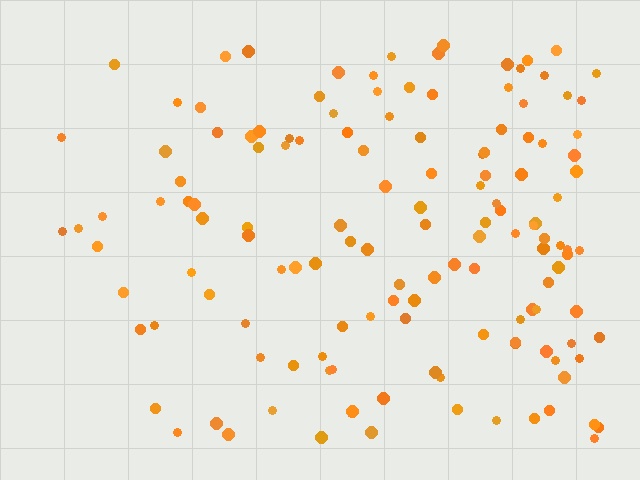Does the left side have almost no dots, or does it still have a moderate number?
Still a moderate number, just noticeably fewer than the right.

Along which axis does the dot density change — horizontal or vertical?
Horizontal.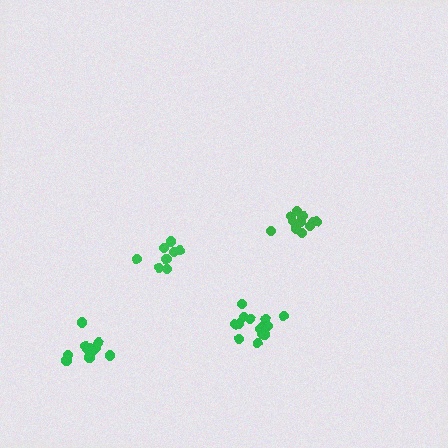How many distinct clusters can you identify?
There are 4 distinct clusters.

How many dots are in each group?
Group 1: 11 dots, Group 2: 11 dots, Group 3: 8 dots, Group 4: 14 dots (44 total).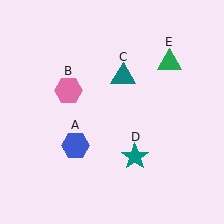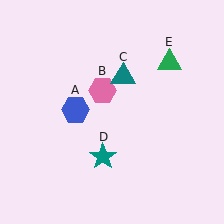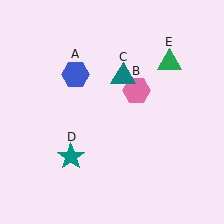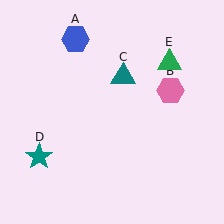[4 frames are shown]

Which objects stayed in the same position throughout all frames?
Teal triangle (object C) and green triangle (object E) remained stationary.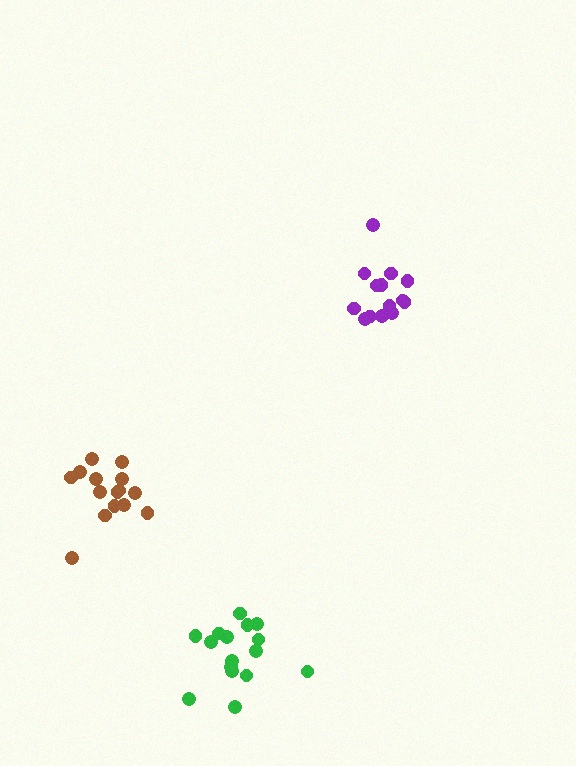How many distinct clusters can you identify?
There are 3 distinct clusters.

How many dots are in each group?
Group 1: 15 dots, Group 2: 14 dots, Group 3: 16 dots (45 total).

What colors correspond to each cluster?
The clusters are colored: brown, purple, green.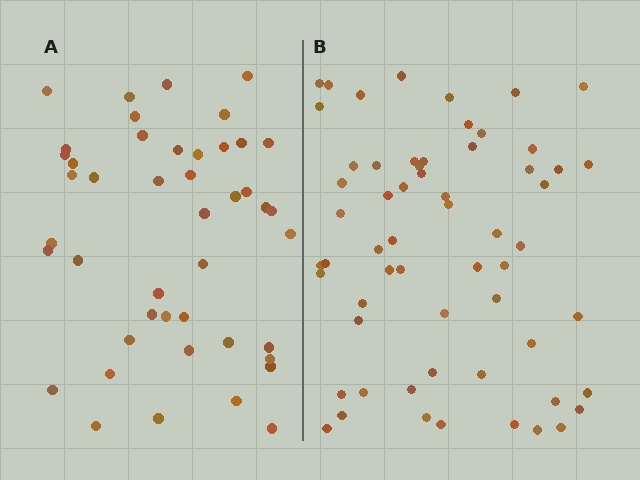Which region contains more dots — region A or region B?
Region B (the right region) has more dots.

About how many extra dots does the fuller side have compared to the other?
Region B has approximately 15 more dots than region A.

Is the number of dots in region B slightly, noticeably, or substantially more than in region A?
Region B has noticeably more, but not dramatically so. The ratio is roughly 1.3 to 1.